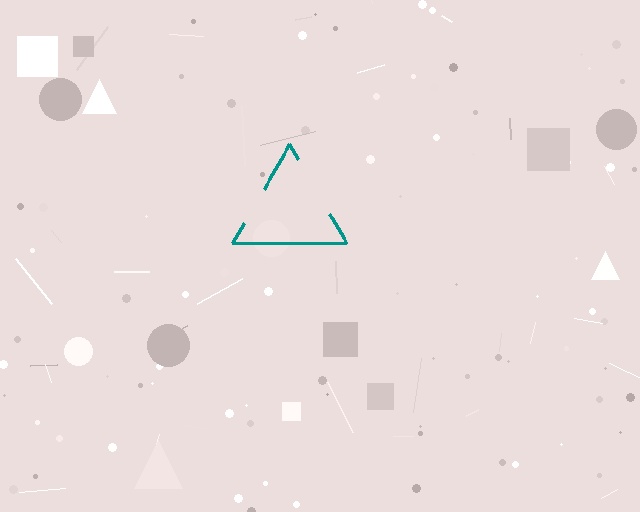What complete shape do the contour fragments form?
The contour fragments form a triangle.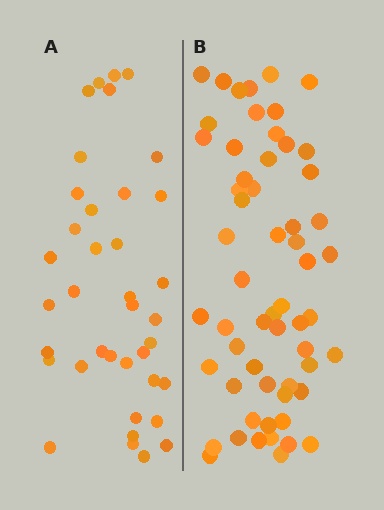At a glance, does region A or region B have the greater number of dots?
Region B (the right region) has more dots.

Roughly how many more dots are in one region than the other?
Region B has approximately 20 more dots than region A.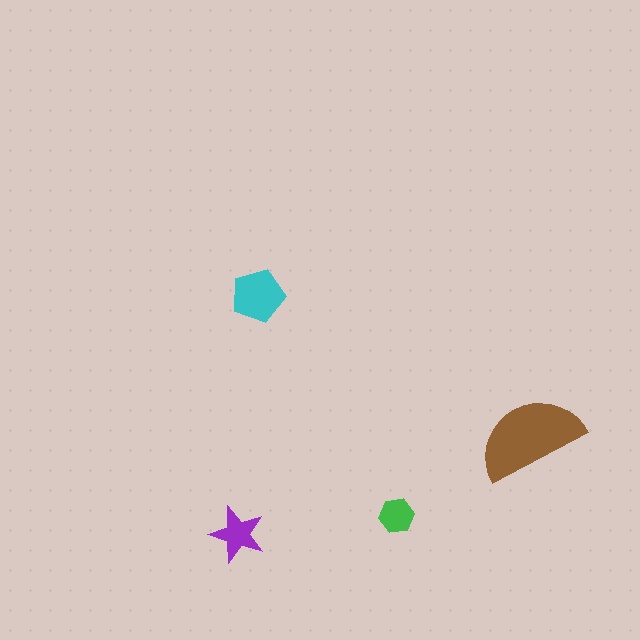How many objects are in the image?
There are 4 objects in the image.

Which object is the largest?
The brown semicircle.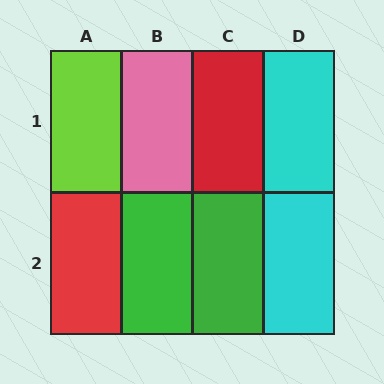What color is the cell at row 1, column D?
Cyan.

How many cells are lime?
1 cell is lime.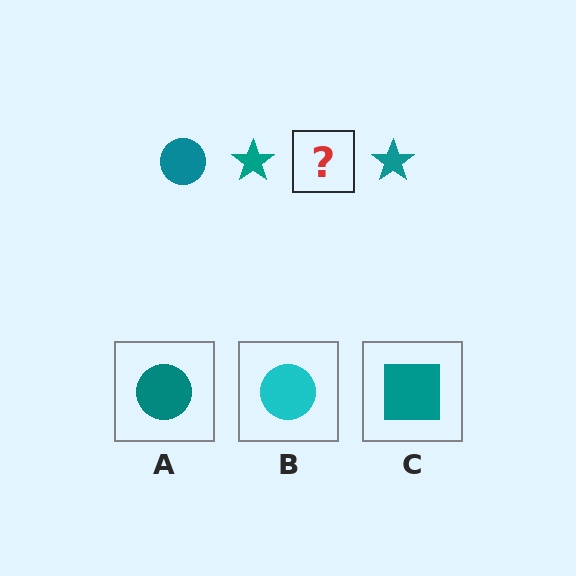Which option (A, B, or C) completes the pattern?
A.